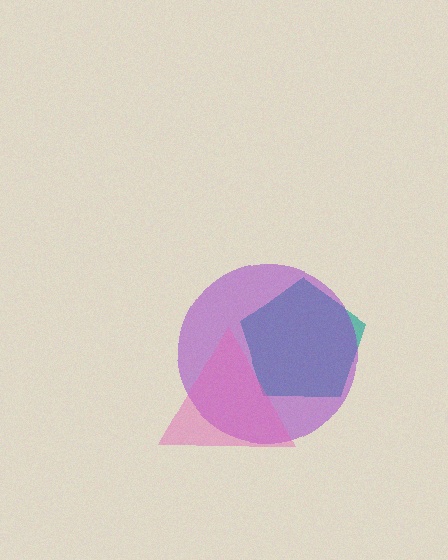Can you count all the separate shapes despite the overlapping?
Yes, there are 3 separate shapes.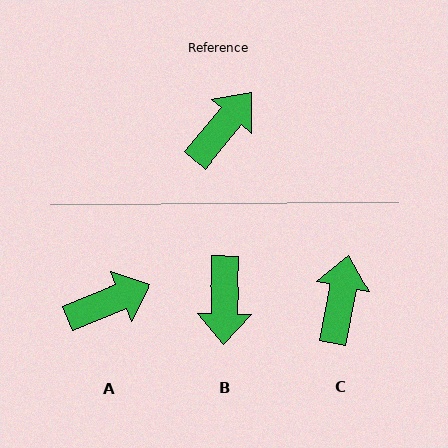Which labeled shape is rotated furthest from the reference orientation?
B, about 141 degrees away.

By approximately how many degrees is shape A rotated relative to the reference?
Approximately 28 degrees clockwise.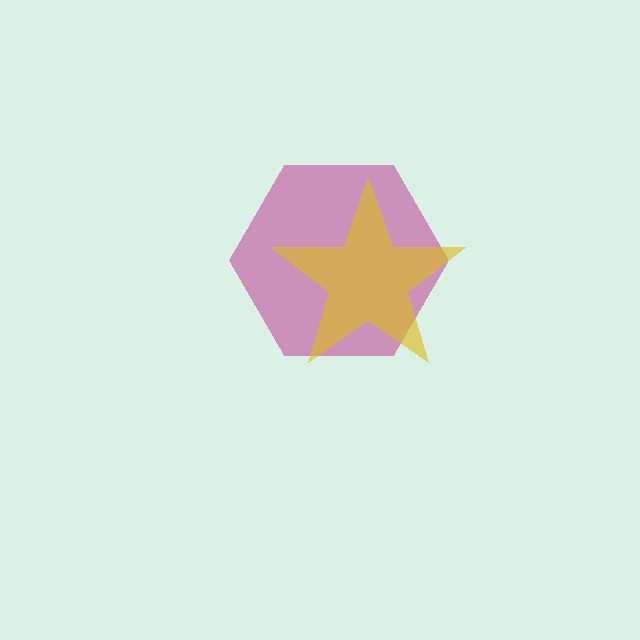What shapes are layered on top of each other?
The layered shapes are: a magenta hexagon, a yellow star.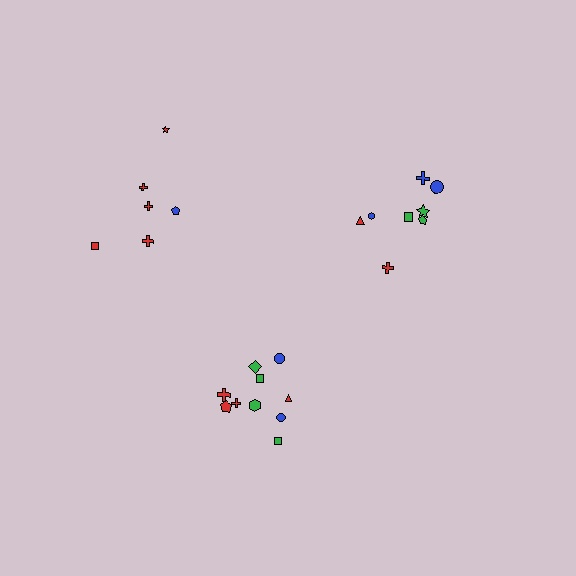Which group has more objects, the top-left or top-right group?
The top-right group.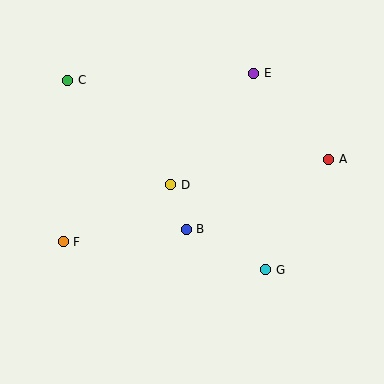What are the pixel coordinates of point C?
Point C is at (68, 80).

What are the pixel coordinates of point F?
Point F is at (63, 242).